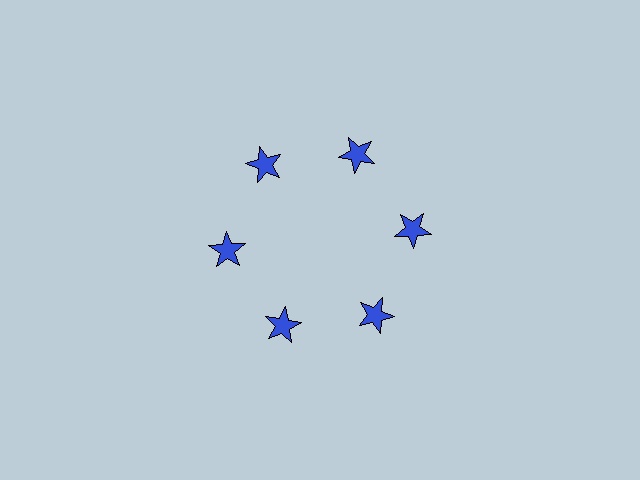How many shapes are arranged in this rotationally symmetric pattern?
There are 6 shapes, arranged in 6 groups of 1.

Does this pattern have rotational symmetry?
Yes, this pattern has 6-fold rotational symmetry. It looks the same after rotating 60 degrees around the center.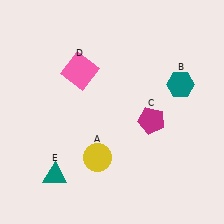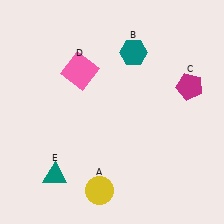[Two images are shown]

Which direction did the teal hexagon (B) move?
The teal hexagon (B) moved left.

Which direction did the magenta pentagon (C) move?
The magenta pentagon (C) moved right.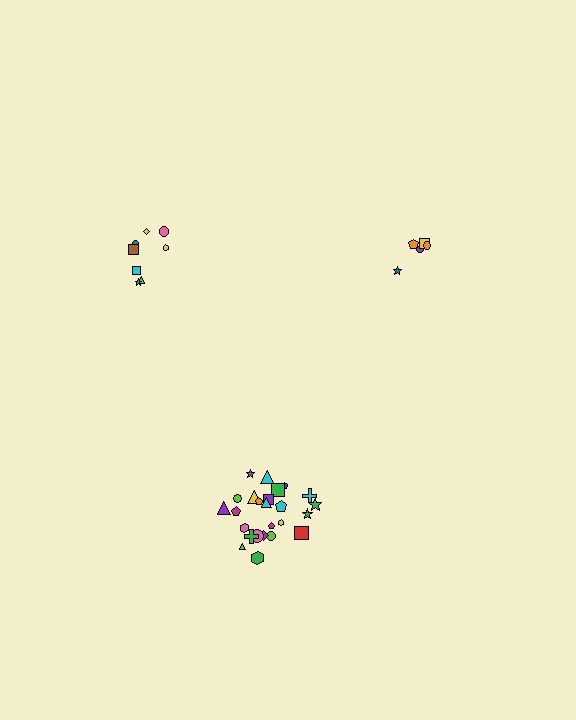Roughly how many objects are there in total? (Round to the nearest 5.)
Roughly 40 objects in total.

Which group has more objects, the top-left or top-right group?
The top-left group.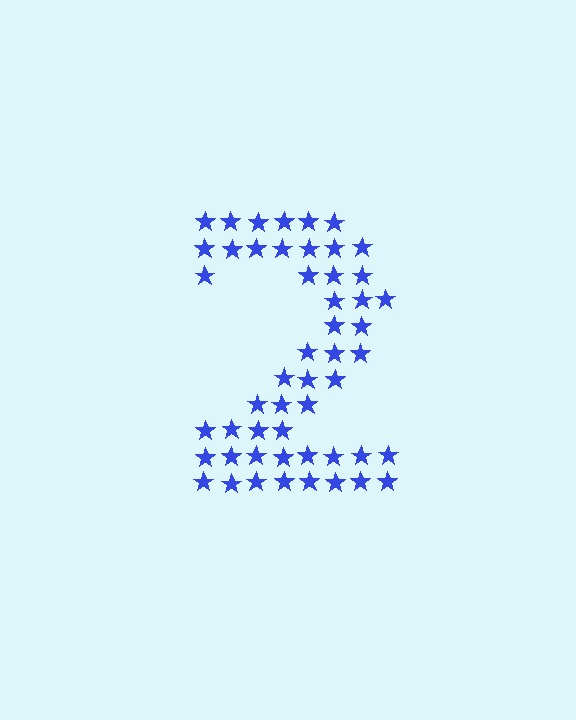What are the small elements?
The small elements are stars.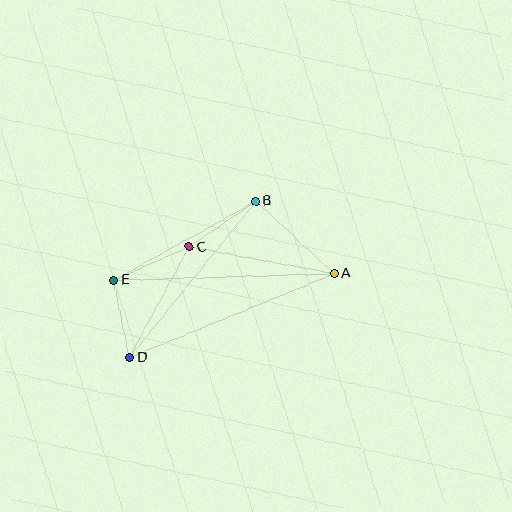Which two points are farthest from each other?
Points A and D are farthest from each other.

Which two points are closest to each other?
Points D and E are closest to each other.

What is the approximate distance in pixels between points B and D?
The distance between B and D is approximately 200 pixels.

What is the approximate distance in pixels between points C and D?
The distance between C and D is approximately 125 pixels.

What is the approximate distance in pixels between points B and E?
The distance between B and E is approximately 162 pixels.